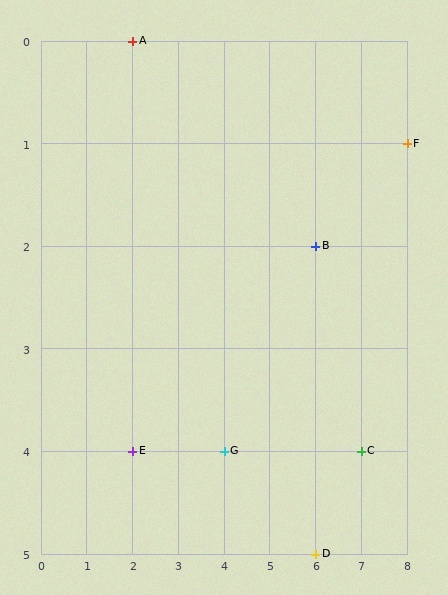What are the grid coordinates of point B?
Point B is at grid coordinates (6, 2).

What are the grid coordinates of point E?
Point E is at grid coordinates (2, 4).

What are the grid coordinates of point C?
Point C is at grid coordinates (7, 4).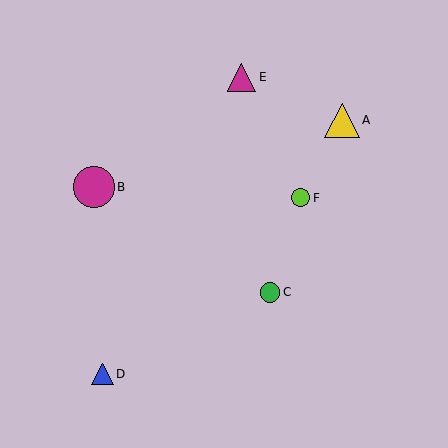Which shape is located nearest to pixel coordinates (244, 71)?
The magenta triangle (labeled E) at (241, 77) is nearest to that location.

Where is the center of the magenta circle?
The center of the magenta circle is at (94, 187).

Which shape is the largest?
The magenta circle (labeled B) is the largest.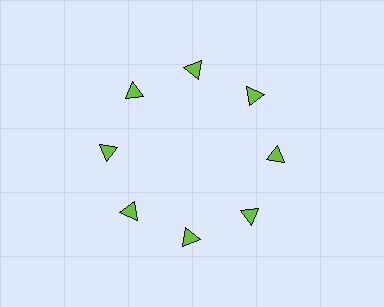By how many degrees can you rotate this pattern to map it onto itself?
The pattern maps onto itself every 45 degrees of rotation.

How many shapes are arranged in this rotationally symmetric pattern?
There are 8 shapes, arranged in 8 groups of 1.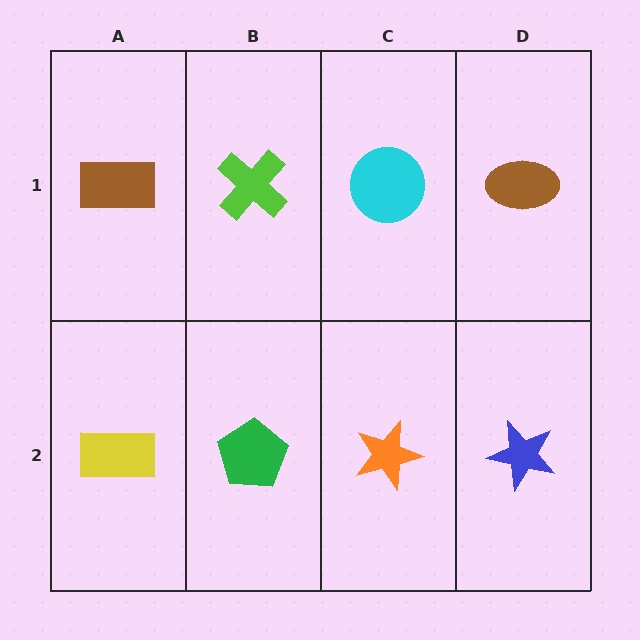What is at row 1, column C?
A cyan circle.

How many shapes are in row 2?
4 shapes.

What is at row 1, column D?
A brown ellipse.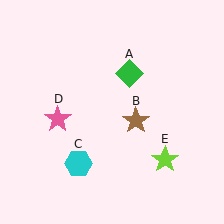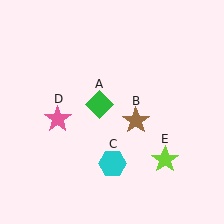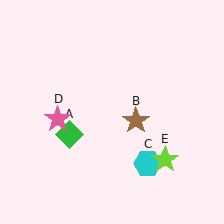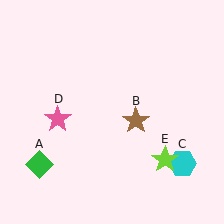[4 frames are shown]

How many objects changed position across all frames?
2 objects changed position: green diamond (object A), cyan hexagon (object C).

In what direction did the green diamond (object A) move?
The green diamond (object A) moved down and to the left.